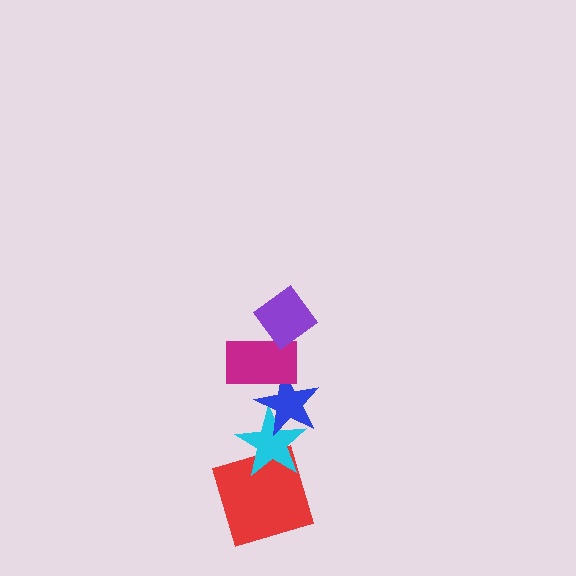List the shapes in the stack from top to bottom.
From top to bottom: the purple diamond, the magenta rectangle, the blue star, the cyan star, the red square.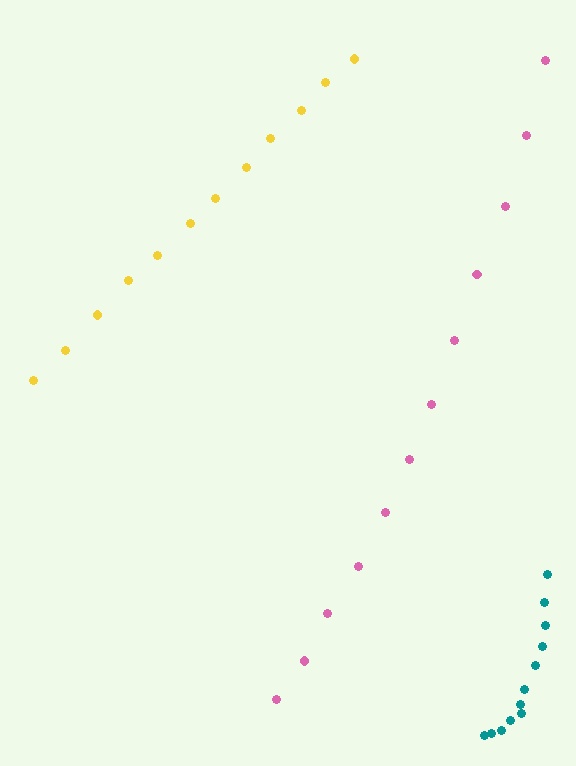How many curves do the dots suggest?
There are 3 distinct paths.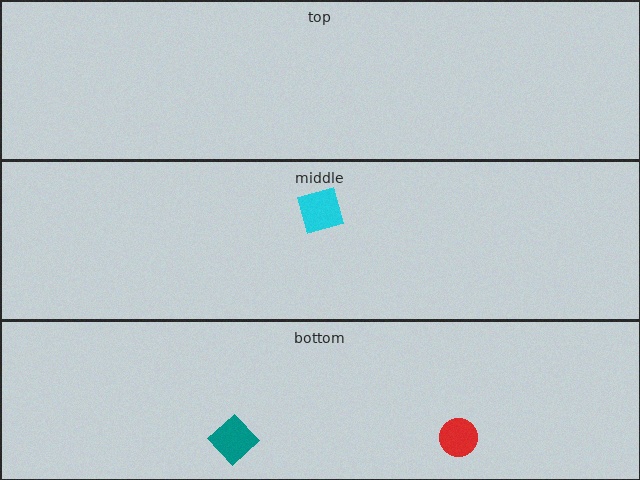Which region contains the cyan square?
The middle region.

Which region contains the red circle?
The bottom region.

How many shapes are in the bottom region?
2.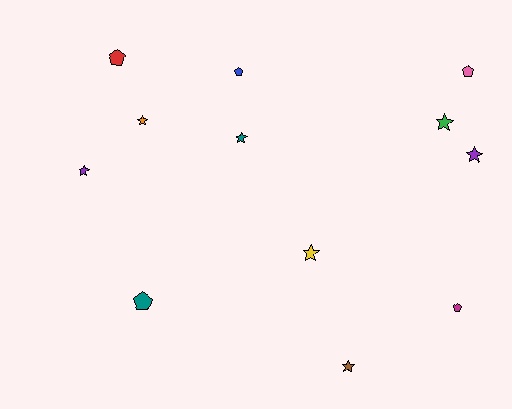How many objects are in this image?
There are 12 objects.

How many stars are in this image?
There are 7 stars.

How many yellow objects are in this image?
There is 1 yellow object.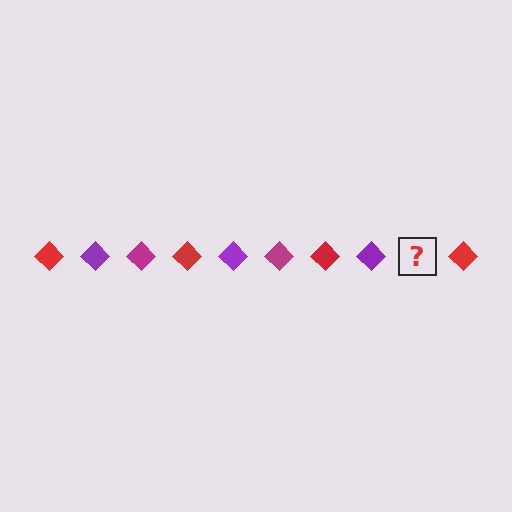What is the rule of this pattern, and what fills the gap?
The rule is that the pattern cycles through red, purple, magenta diamonds. The gap should be filled with a magenta diamond.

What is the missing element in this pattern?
The missing element is a magenta diamond.